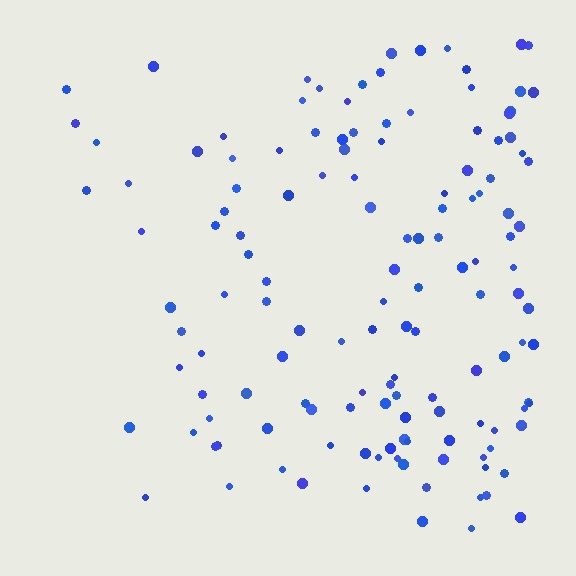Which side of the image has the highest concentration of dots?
The right.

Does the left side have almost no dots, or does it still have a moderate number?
Still a moderate number, just noticeably fewer than the right.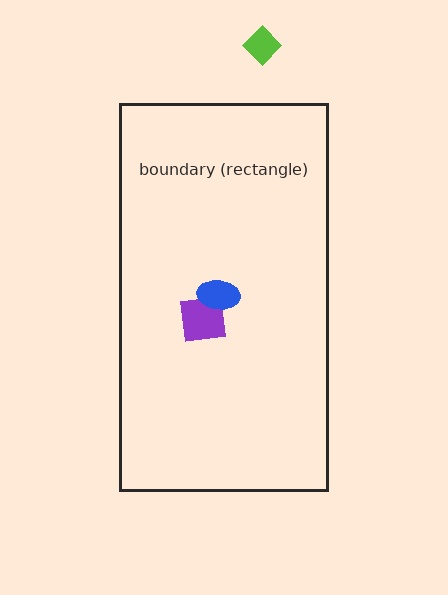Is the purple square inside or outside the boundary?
Inside.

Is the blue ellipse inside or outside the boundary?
Inside.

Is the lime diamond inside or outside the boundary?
Outside.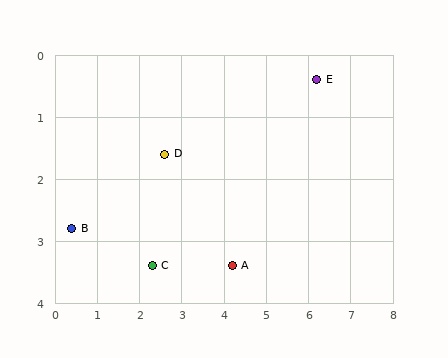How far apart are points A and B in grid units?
Points A and B are about 3.8 grid units apart.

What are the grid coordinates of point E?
Point E is at approximately (6.2, 0.4).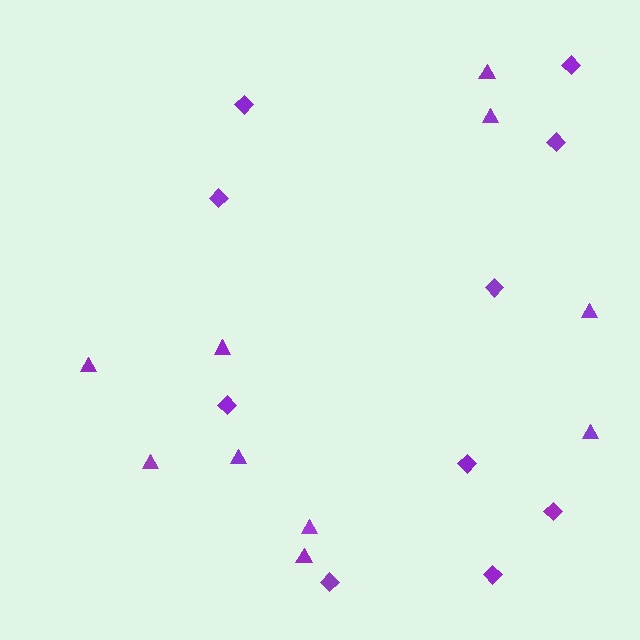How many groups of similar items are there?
There are 2 groups: one group of diamonds (10) and one group of triangles (10).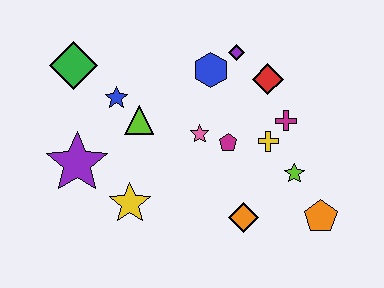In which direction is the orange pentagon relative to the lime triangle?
The orange pentagon is to the right of the lime triangle.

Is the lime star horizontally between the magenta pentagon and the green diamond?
No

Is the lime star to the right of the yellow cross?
Yes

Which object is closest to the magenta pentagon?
The pink star is closest to the magenta pentagon.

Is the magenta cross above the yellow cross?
Yes